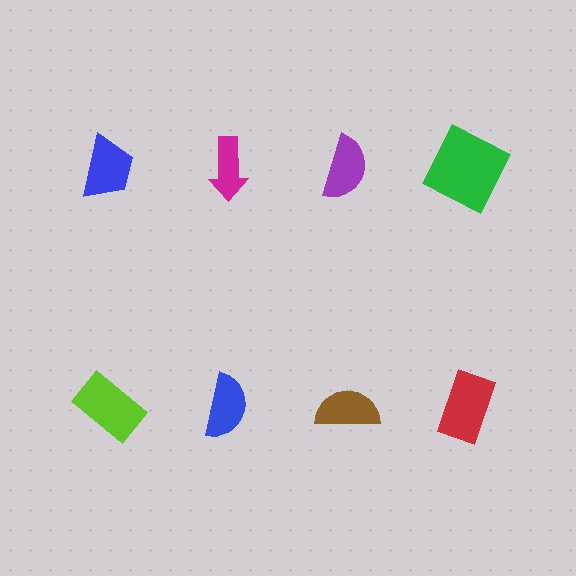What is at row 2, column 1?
A lime rectangle.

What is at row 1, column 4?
A green square.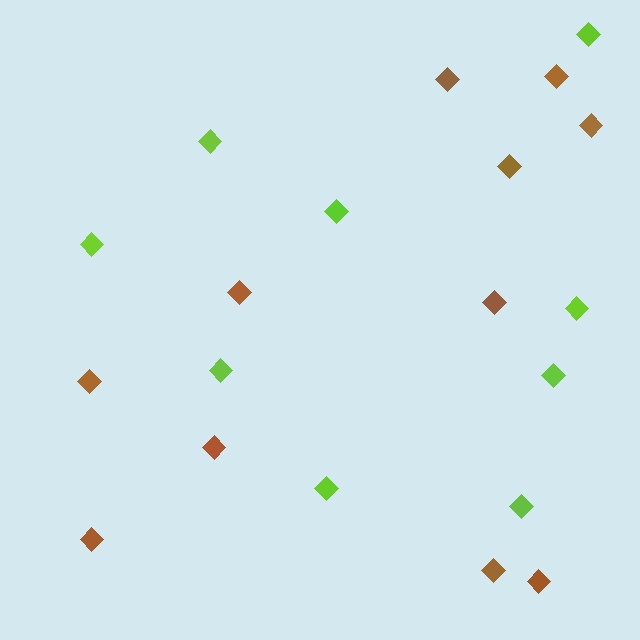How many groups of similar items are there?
There are 2 groups: one group of lime diamonds (9) and one group of brown diamonds (11).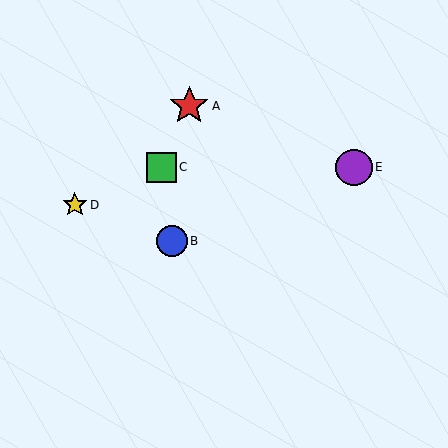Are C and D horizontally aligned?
No, C is at y≈167 and D is at y≈205.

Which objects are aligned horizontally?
Objects C, E are aligned horizontally.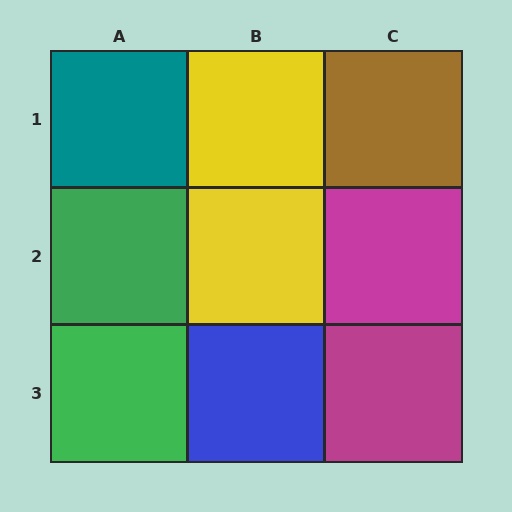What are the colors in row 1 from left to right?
Teal, yellow, brown.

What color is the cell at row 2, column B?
Yellow.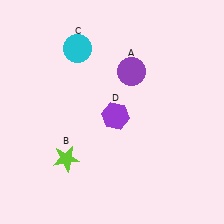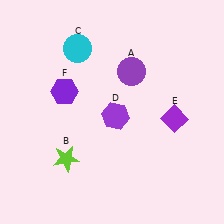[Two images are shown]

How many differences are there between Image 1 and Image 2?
There are 2 differences between the two images.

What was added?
A purple diamond (E), a purple hexagon (F) were added in Image 2.